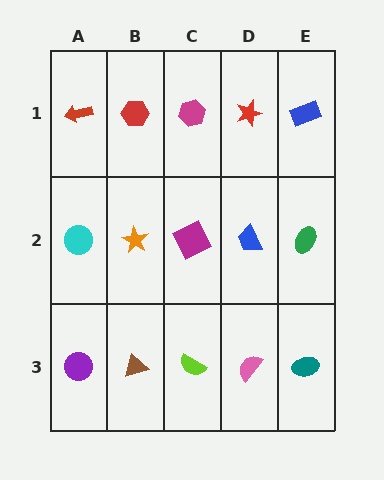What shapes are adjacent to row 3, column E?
A green ellipse (row 2, column E), a pink semicircle (row 3, column D).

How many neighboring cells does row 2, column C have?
4.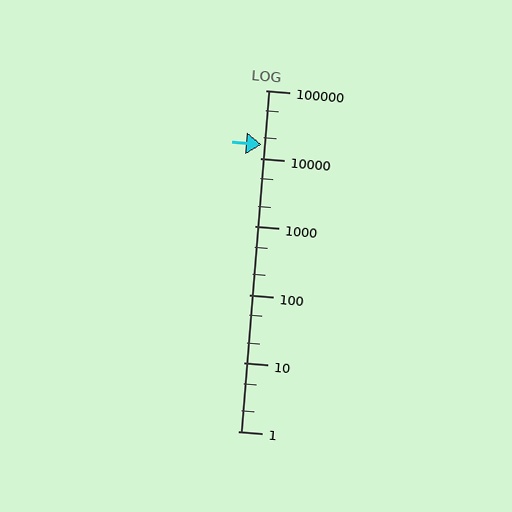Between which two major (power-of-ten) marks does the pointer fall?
The pointer is between 10000 and 100000.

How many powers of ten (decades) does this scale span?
The scale spans 5 decades, from 1 to 100000.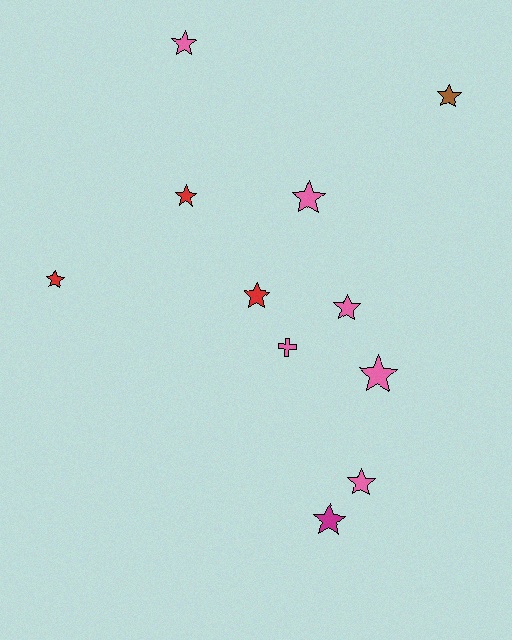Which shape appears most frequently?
Star, with 10 objects.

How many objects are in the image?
There are 11 objects.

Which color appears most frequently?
Pink, with 6 objects.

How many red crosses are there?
There are no red crosses.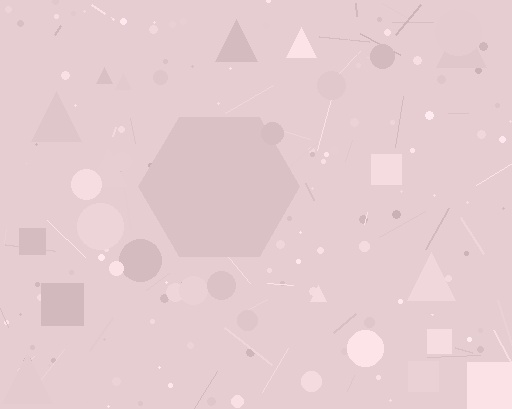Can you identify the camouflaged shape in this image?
The camouflaged shape is a hexagon.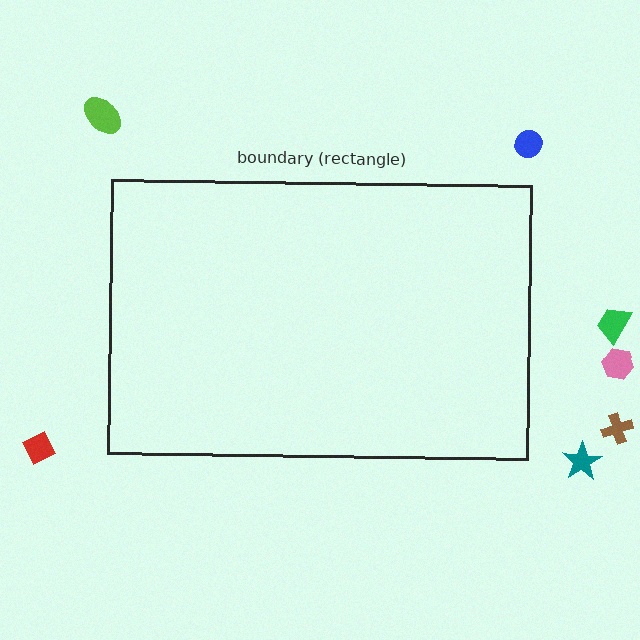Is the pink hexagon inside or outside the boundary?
Outside.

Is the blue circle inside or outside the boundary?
Outside.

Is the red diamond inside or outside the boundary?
Outside.